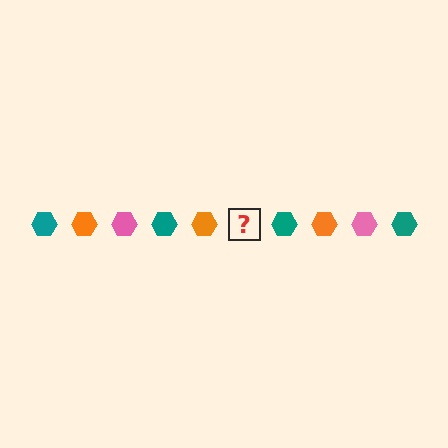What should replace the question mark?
The question mark should be replaced with a pink hexagon.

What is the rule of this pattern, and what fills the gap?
The rule is that the pattern cycles through teal, orange, pink hexagons. The gap should be filled with a pink hexagon.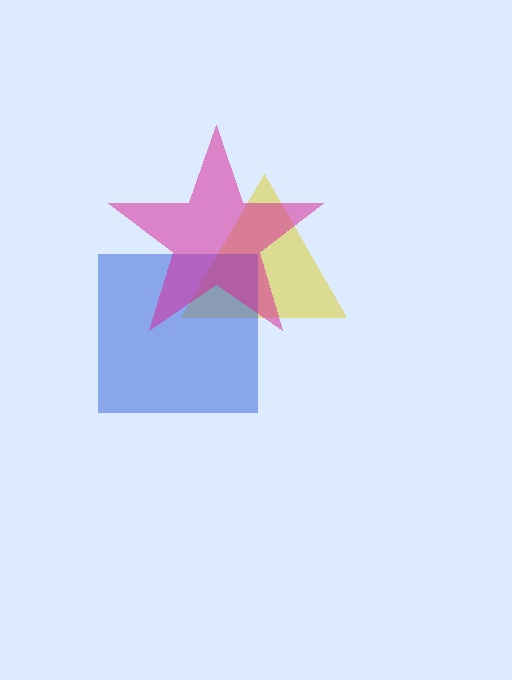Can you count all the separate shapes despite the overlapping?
Yes, there are 3 separate shapes.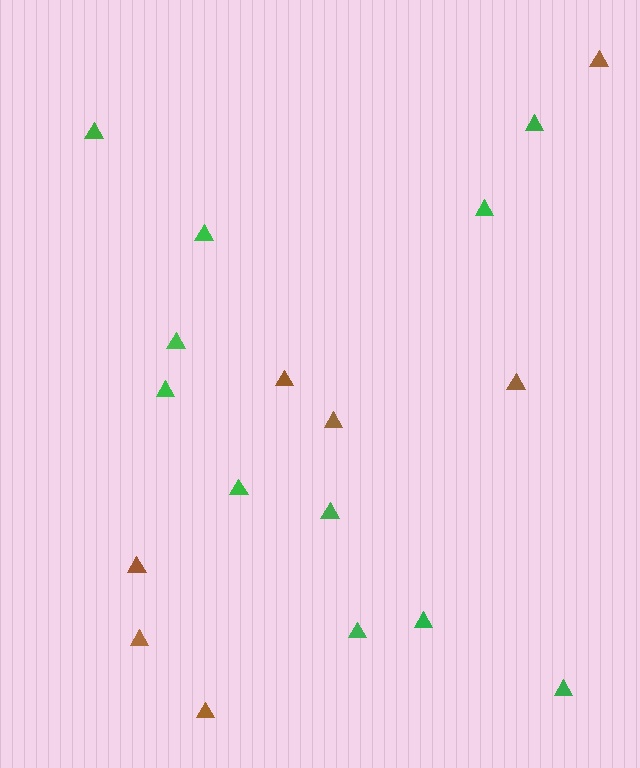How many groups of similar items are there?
There are 2 groups: one group of brown triangles (7) and one group of green triangles (11).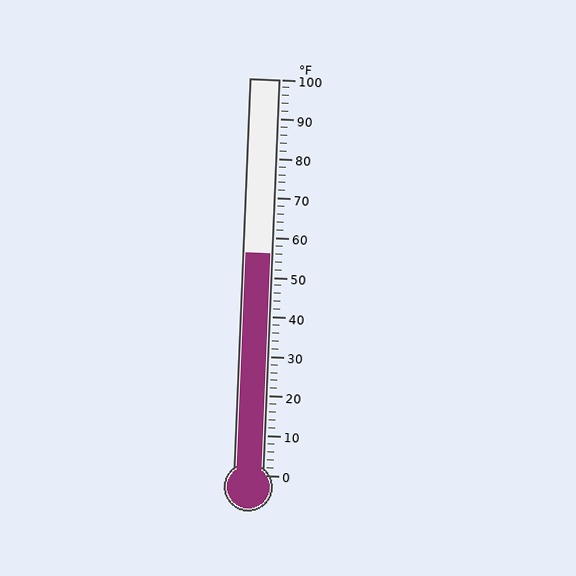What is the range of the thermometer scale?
The thermometer scale ranges from 0°F to 100°F.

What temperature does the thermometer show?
The thermometer shows approximately 56°F.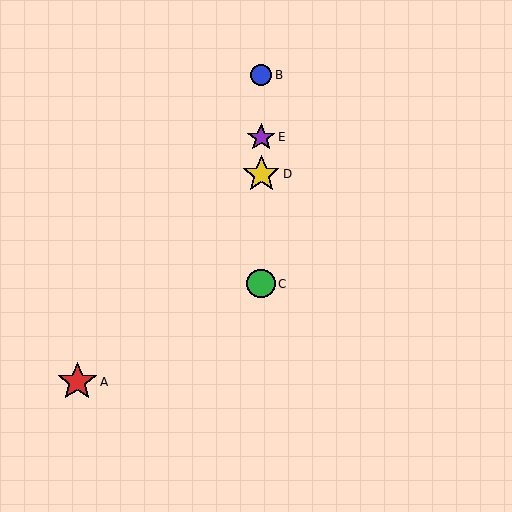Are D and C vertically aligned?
Yes, both are at x≈261.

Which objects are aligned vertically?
Objects B, C, D, E are aligned vertically.